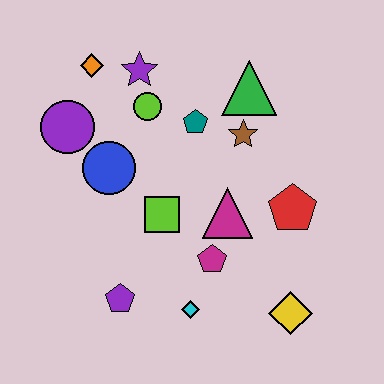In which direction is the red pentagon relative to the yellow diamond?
The red pentagon is above the yellow diamond.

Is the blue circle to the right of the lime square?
No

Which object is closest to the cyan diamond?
The magenta pentagon is closest to the cyan diamond.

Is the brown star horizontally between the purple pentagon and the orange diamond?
No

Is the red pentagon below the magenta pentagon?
No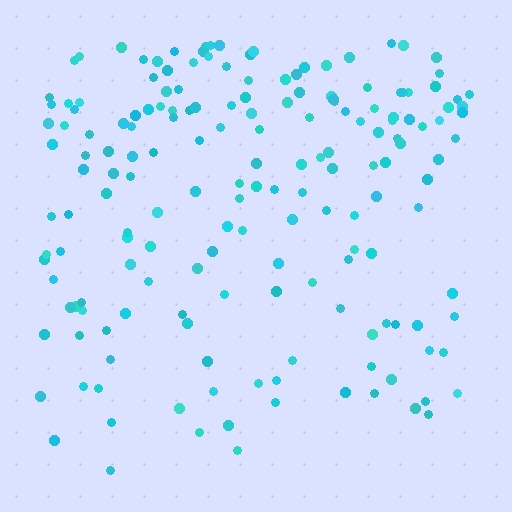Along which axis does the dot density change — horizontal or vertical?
Vertical.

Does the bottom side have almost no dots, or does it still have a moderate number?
Still a moderate number, just noticeably fewer than the top.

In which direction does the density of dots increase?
From bottom to top, with the top side densest.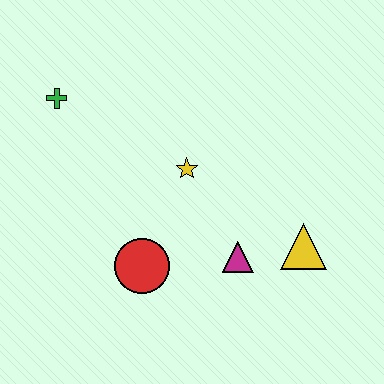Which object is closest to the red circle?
The magenta triangle is closest to the red circle.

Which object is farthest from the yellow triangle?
The green cross is farthest from the yellow triangle.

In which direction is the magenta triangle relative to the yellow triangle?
The magenta triangle is to the left of the yellow triangle.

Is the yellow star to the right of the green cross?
Yes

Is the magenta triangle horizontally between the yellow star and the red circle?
No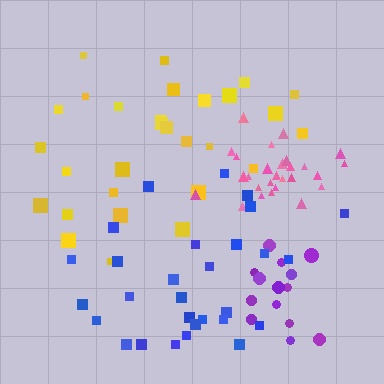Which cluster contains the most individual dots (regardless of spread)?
Yellow (29).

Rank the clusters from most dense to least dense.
pink, purple, blue, yellow.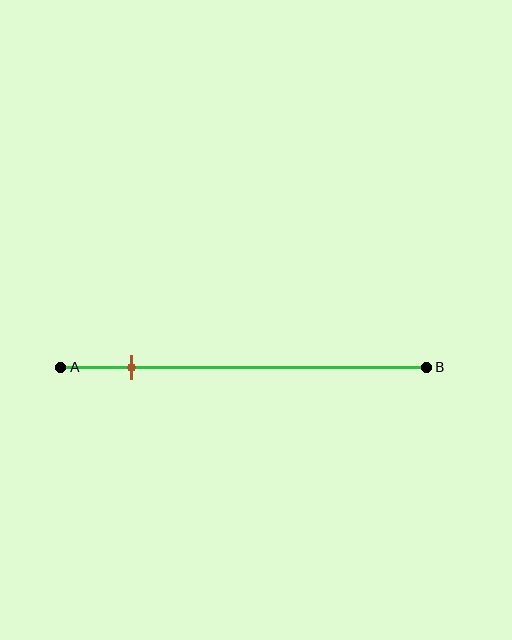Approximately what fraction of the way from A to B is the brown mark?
The brown mark is approximately 20% of the way from A to B.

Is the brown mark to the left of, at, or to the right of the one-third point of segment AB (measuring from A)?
The brown mark is to the left of the one-third point of segment AB.